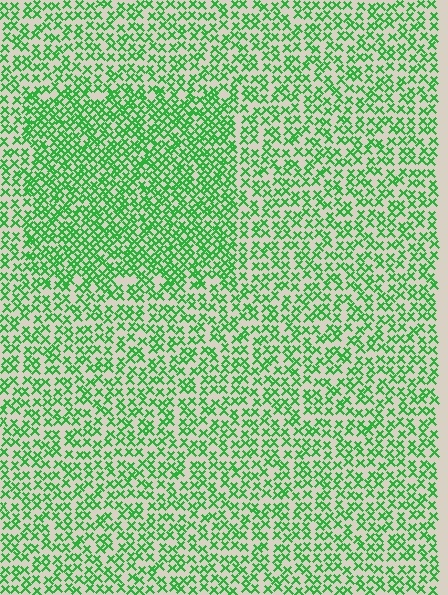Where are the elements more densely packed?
The elements are more densely packed inside the rectangle boundary.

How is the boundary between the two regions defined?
The boundary is defined by a change in element density (approximately 1.6x ratio). All elements are the same color, size, and shape.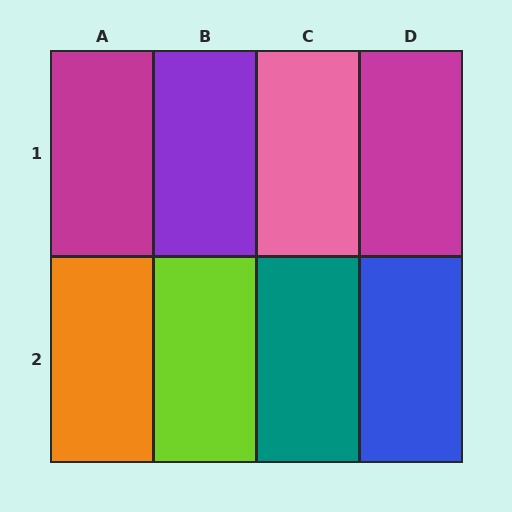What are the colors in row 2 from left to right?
Orange, lime, teal, blue.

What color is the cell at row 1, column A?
Magenta.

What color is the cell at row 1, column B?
Purple.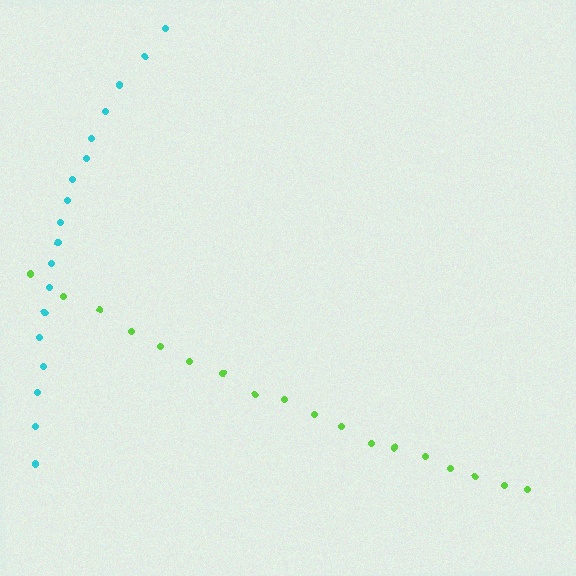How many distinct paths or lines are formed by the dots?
There are 2 distinct paths.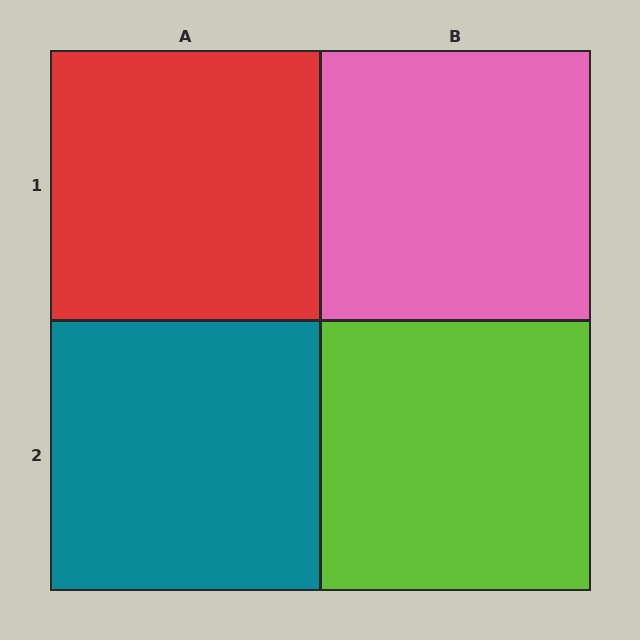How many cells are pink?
1 cell is pink.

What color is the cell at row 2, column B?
Lime.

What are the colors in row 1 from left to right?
Red, pink.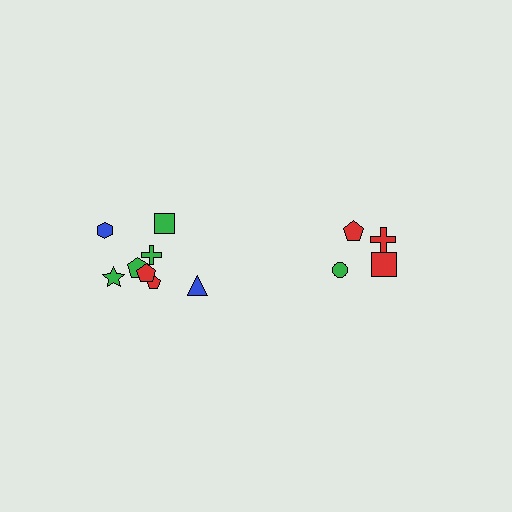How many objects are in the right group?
There are 4 objects.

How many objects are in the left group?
There are 8 objects.